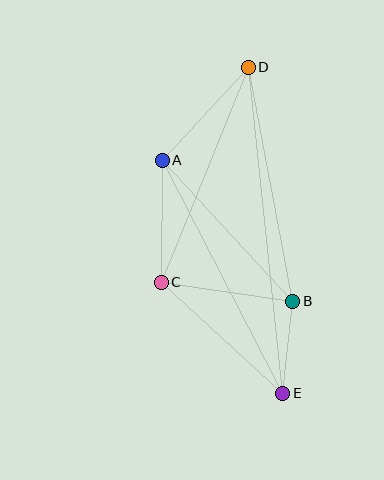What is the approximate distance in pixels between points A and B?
The distance between A and B is approximately 192 pixels.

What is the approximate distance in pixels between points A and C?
The distance between A and C is approximately 122 pixels.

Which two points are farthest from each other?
Points D and E are farthest from each other.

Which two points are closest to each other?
Points B and E are closest to each other.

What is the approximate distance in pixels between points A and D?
The distance between A and D is approximately 127 pixels.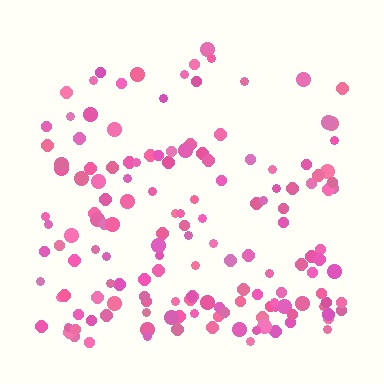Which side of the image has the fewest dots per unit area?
The top.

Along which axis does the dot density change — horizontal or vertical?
Vertical.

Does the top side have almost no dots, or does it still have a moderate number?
Still a moderate number, just noticeably fewer than the bottom.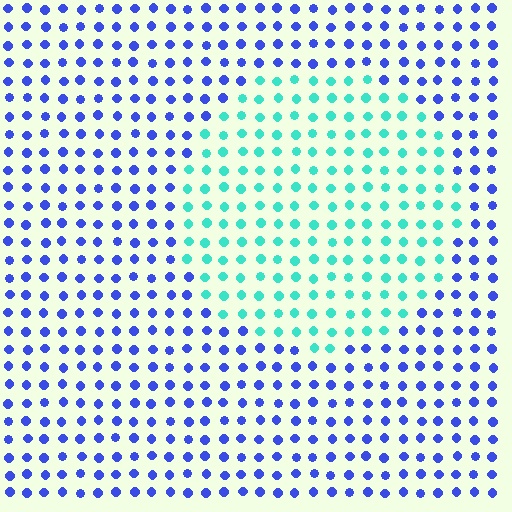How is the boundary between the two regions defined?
The boundary is defined purely by a slight shift in hue (about 64 degrees). Spacing, size, and orientation are identical on both sides.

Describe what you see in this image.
The image is filled with small blue elements in a uniform arrangement. A circle-shaped region is visible where the elements are tinted to a slightly different hue, forming a subtle color boundary.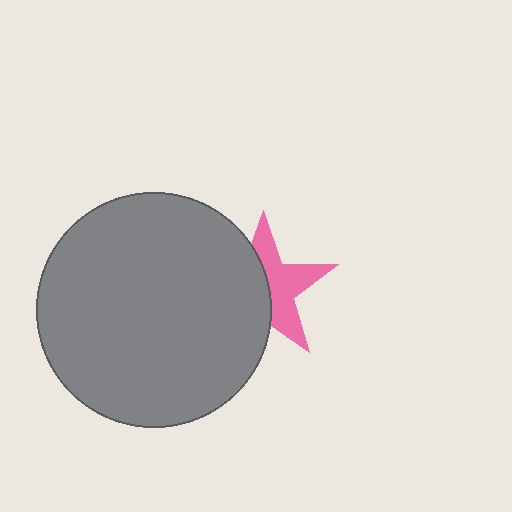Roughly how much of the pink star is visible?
About half of it is visible (roughly 50%).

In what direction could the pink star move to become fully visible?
The pink star could move right. That would shift it out from behind the gray circle entirely.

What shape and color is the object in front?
The object in front is a gray circle.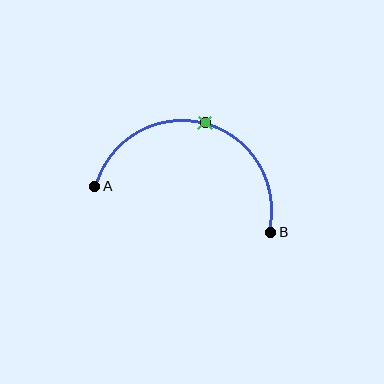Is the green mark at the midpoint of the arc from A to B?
Yes. The green mark lies on the arc at equal arc-length from both A and B — it is the arc midpoint.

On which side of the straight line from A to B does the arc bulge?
The arc bulges above the straight line connecting A and B.